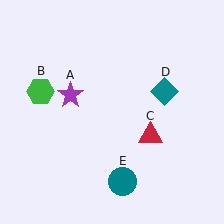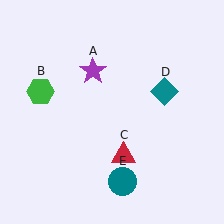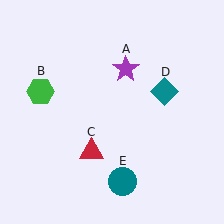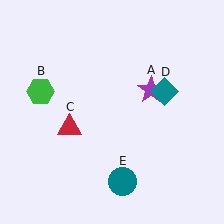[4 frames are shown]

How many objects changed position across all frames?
2 objects changed position: purple star (object A), red triangle (object C).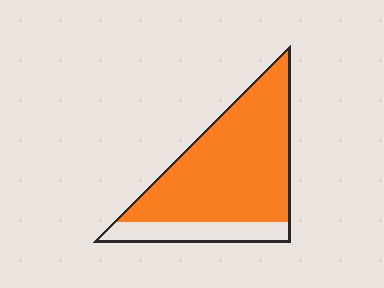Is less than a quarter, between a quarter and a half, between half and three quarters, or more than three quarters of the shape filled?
More than three quarters.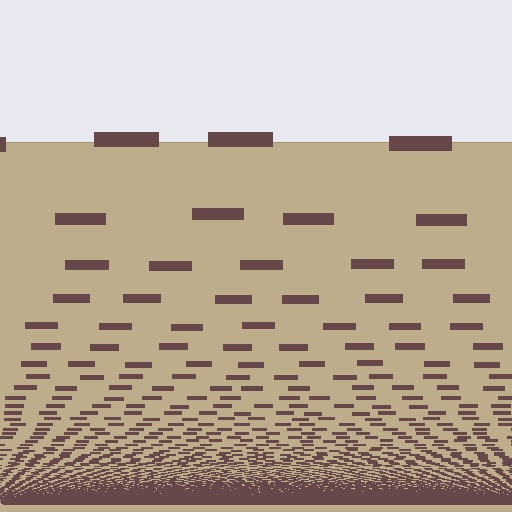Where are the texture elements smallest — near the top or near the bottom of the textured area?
Near the bottom.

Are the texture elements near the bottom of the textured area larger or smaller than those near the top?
Smaller. The gradient is inverted — elements near the bottom are smaller and denser.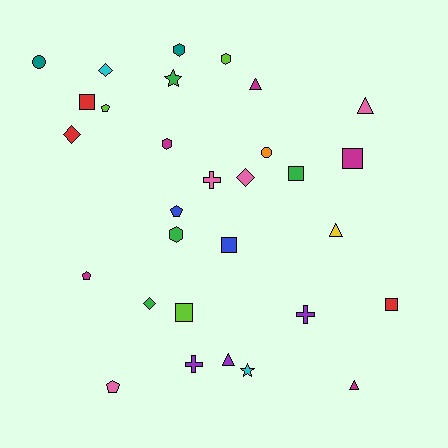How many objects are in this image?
There are 30 objects.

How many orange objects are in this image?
There is 1 orange object.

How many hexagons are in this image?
There are 4 hexagons.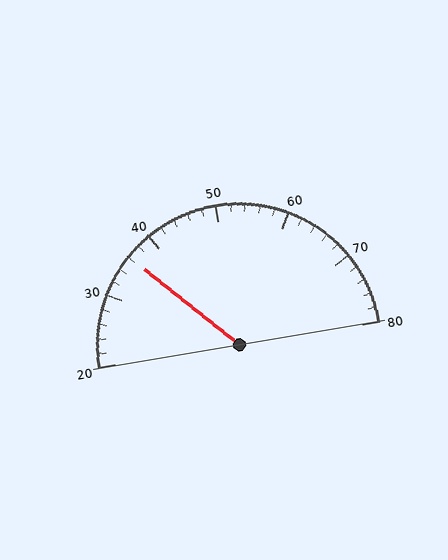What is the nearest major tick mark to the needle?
The nearest major tick mark is 40.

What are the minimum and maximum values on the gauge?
The gauge ranges from 20 to 80.